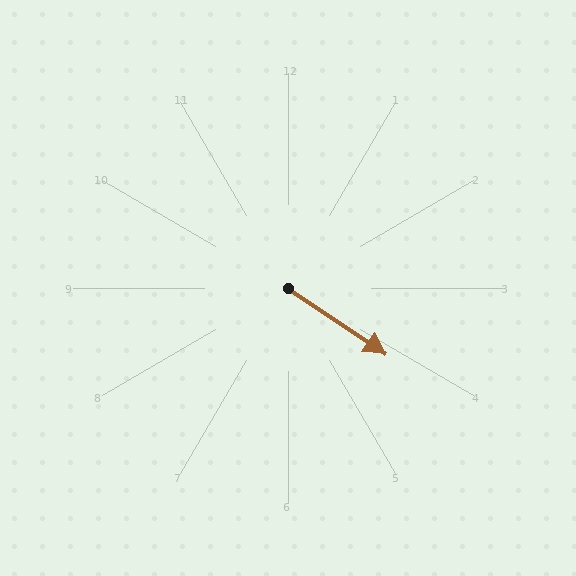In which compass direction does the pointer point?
Southeast.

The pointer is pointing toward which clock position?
Roughly 4 o'clock.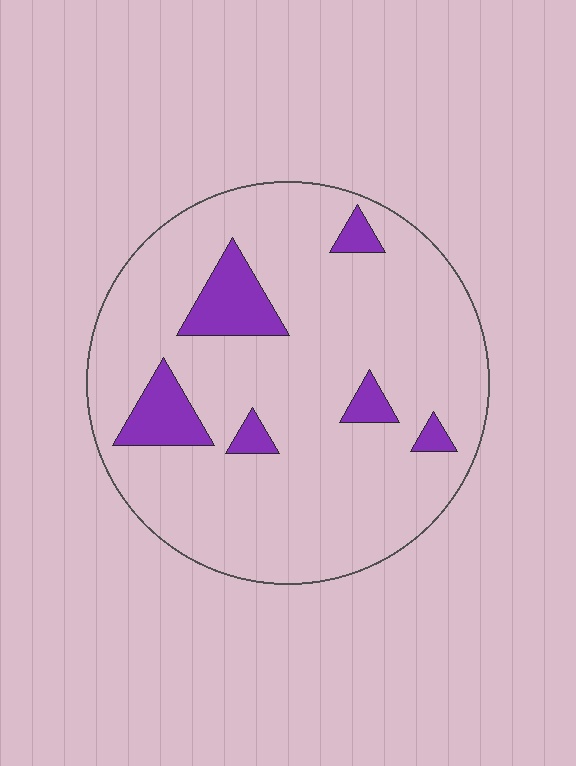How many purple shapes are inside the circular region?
6.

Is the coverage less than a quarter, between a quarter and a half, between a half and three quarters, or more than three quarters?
Less than a quarter.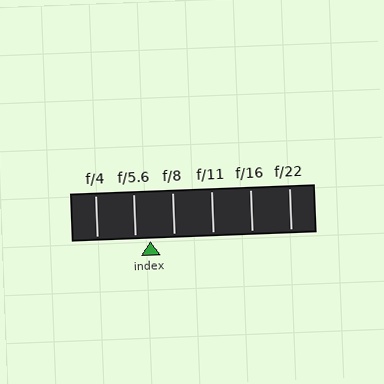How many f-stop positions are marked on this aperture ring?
There are 6 f-stop positions marked.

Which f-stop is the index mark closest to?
The index mark is closest to f/5.6.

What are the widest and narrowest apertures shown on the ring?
The widest aperture shown is f/4 and the narrowest is f/22.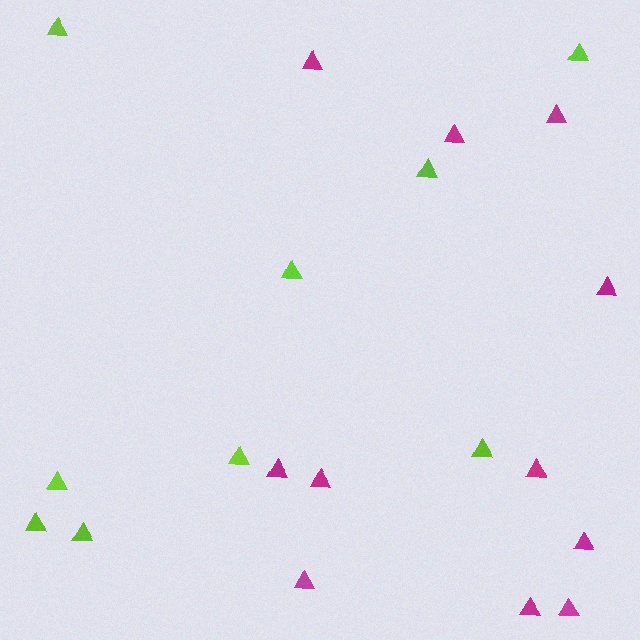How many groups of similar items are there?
There are 2 groups: one group of lime triangles (9) and one group of magenta triangles (11).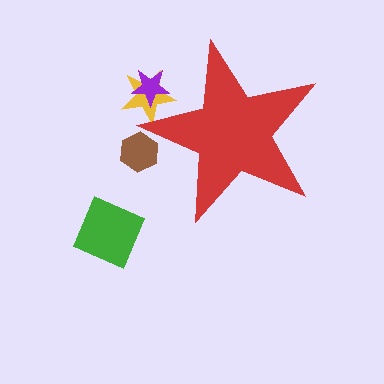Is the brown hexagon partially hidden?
Yes, the brown hexagon is partially hidden behind the red star.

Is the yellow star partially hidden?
Yes, the yellow star is partially hidden behind the red star.